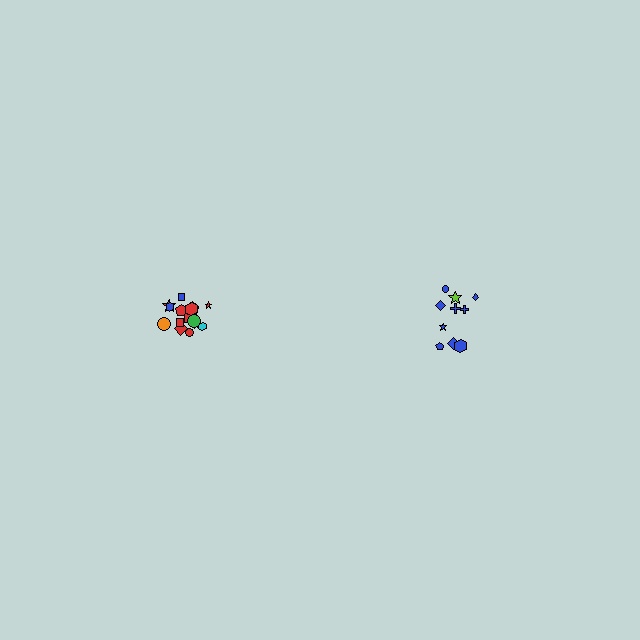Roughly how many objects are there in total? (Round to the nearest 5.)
Roughly 25 objects in total.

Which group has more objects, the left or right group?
The left group.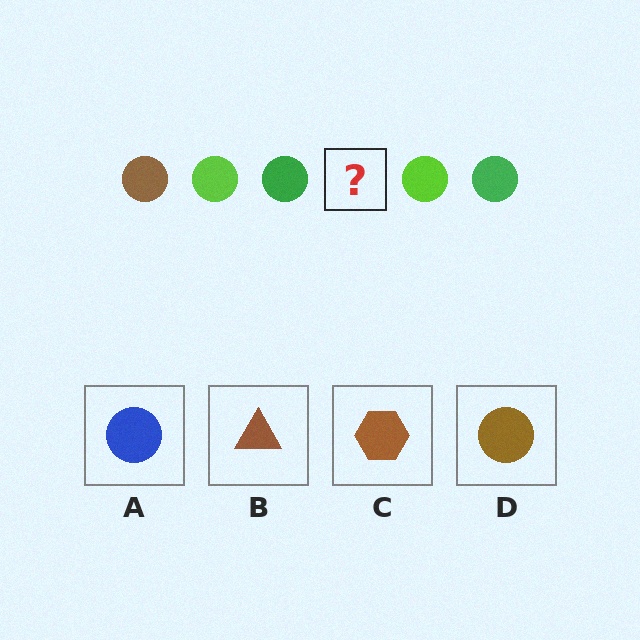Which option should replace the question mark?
Option D.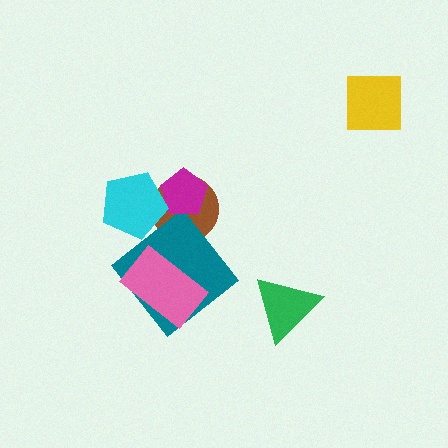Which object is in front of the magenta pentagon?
The cyan pentagon is in front of the magenta pentagon.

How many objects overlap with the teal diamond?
2 objects overlap with the teal diamond.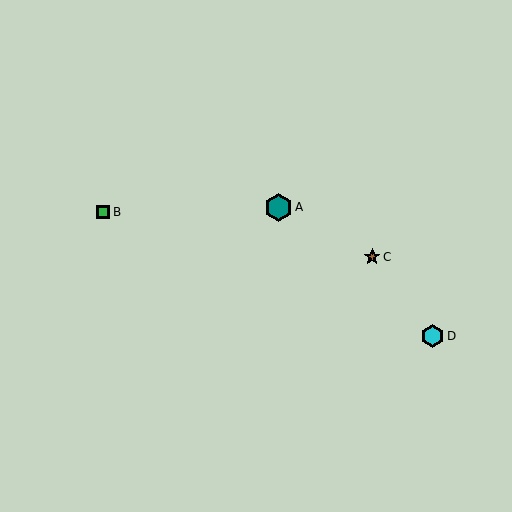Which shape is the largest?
The teal hexagon (labeled A) is the largest.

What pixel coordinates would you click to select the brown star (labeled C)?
Click at (372, 257) to select the brown star C.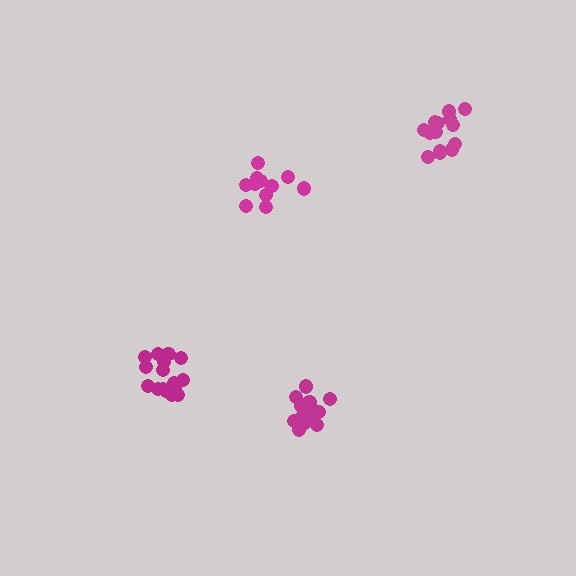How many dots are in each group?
Group 1: 14 dots, Group 2: 11 dots, Group 3: 16 dots, Group 4: 14 dots (55 total).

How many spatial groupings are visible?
There are 4 spatial groupings.